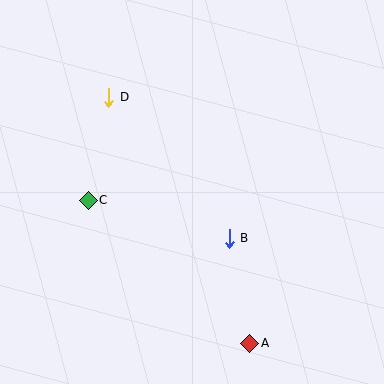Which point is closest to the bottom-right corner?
Point A is closest to the bottom-right corner.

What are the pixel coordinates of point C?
Point C is at (88, 200).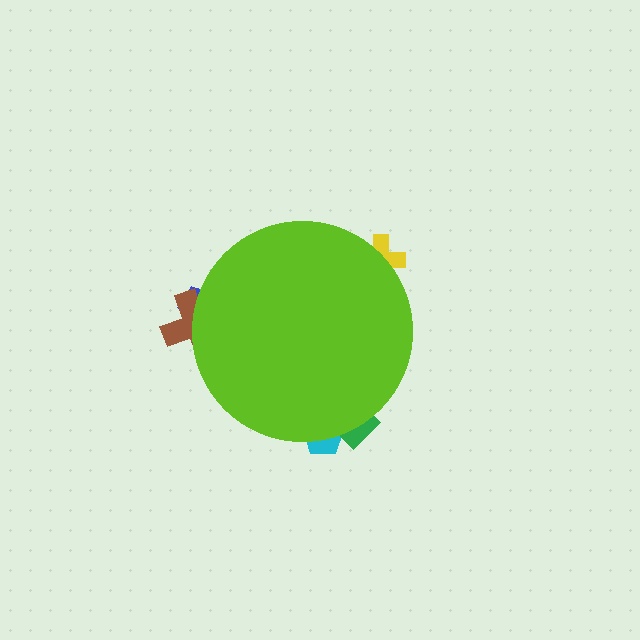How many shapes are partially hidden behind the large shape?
5 shapes are partially hidden.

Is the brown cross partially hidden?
Yes, the brown cross is partially hidden behind the lime circle.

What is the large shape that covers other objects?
A lime circle.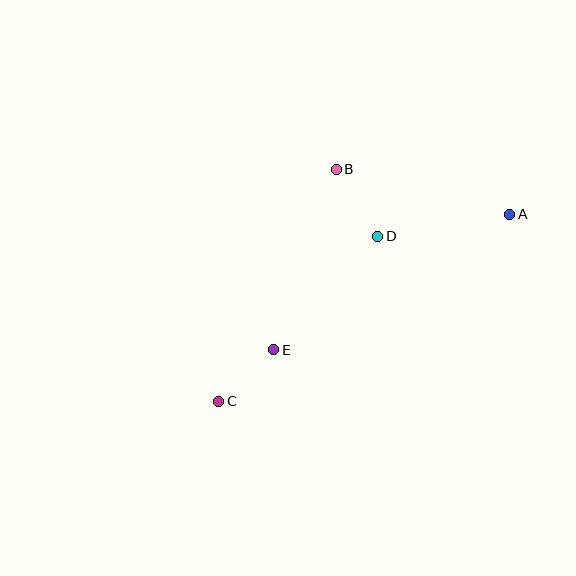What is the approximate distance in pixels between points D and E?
The distance between D and E is approximately 154 pixels.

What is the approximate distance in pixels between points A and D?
The distance between A and D is approximately 134 pixels.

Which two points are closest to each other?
Points C and E are closest to each other.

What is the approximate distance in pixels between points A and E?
The distance between A and E is approximately 272 pixels.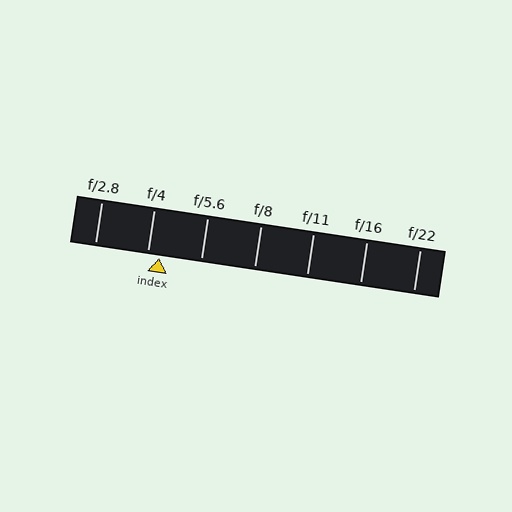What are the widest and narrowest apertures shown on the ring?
The widest aperture shown is f/2.8 and the narrowest is f/22.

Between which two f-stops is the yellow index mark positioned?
The index mark is between f/4 and f/5.6.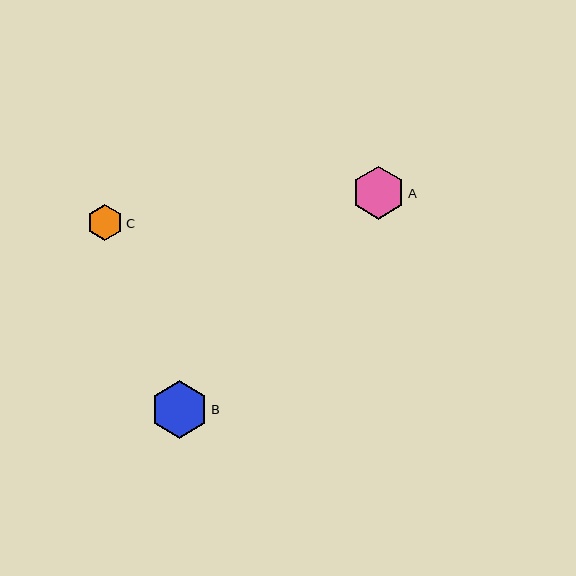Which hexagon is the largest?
Hexagon B is the largest with a size of approximately 57 pixels.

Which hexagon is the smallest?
Hexagon C is the smallest with a size of approximately 36 pixels.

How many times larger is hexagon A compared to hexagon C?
Hexagon A is approximately 1.5 times the size of hexagon C.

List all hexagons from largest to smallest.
From largest to smallest: B, A, C.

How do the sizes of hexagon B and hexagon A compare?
Hexagon B and hexagon A are approximately the same size.